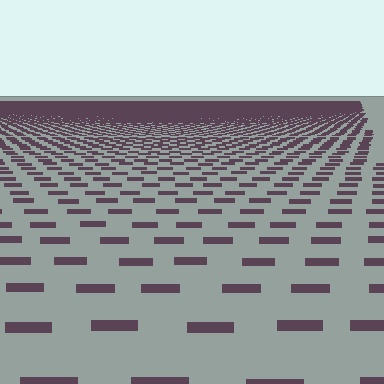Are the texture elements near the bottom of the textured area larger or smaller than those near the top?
Larger. Near the bottom, elements are closer to the viewer and appear at a bigger on-screen size.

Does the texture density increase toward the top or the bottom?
Density increases toward the top.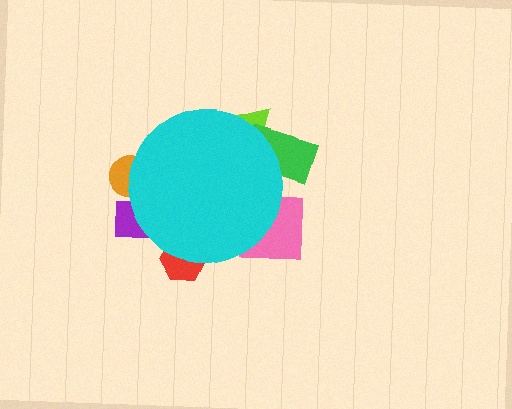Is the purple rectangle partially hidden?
Yes, the purple rectangle is partially hidden behind the cyan circle.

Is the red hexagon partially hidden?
Yes, the red hexagon is partially hidden behind the cyan circle.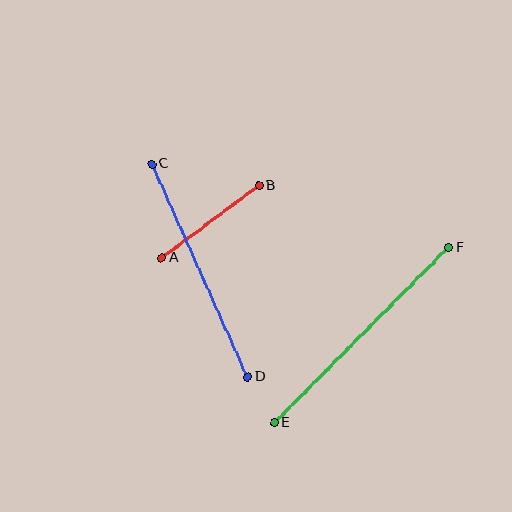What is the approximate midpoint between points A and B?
The midpoint is at approximately (210, 222) pixels.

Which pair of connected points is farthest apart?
Points E and F are farthest apart.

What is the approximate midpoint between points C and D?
The midpoint is at approximately (200, 271) pixels.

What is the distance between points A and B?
The distance is approximately 121 pixels.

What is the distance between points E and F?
The distance is approximately 247 pixels.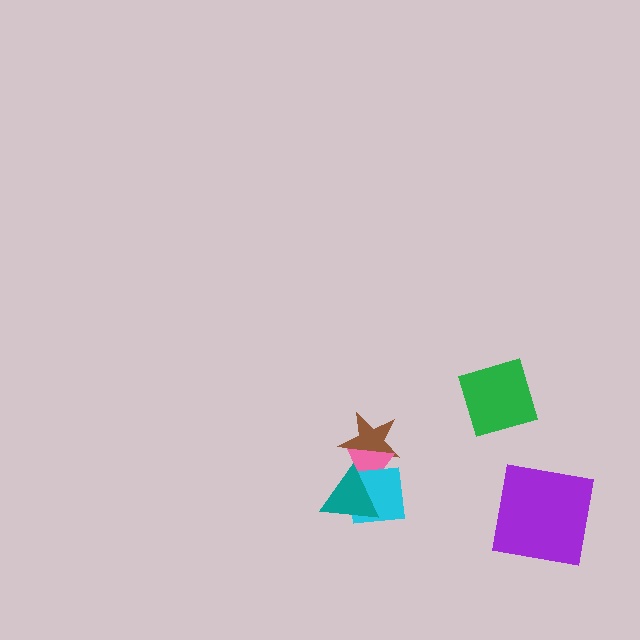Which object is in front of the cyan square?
The teal triangle is in front of the cyan square.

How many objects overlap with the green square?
0 objects overlap with the green square.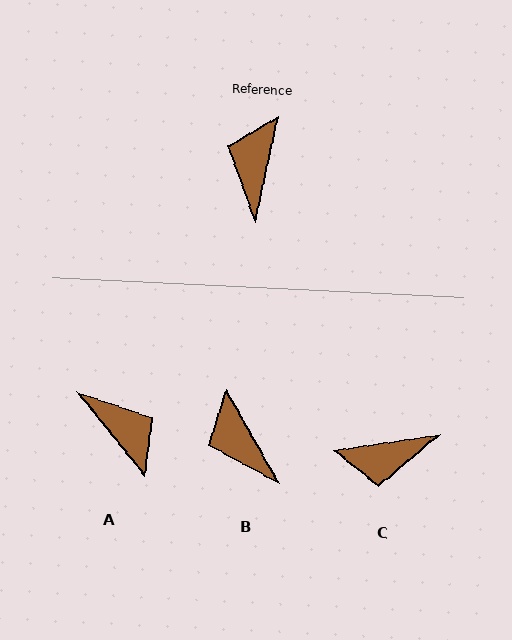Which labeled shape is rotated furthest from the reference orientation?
A, about 128 degrees away.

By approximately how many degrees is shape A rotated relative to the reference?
Approximately 128 degrees clockwise.